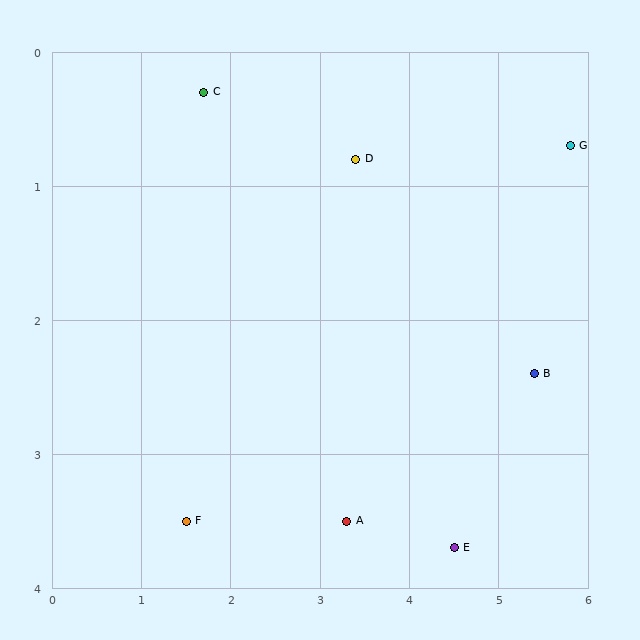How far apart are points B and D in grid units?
Points B and D are about 2.6 grid units apart.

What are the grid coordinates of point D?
Point D is at approximately (3.4, 0.8).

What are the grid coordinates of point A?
Point A is at approximately (3.3, 3.5).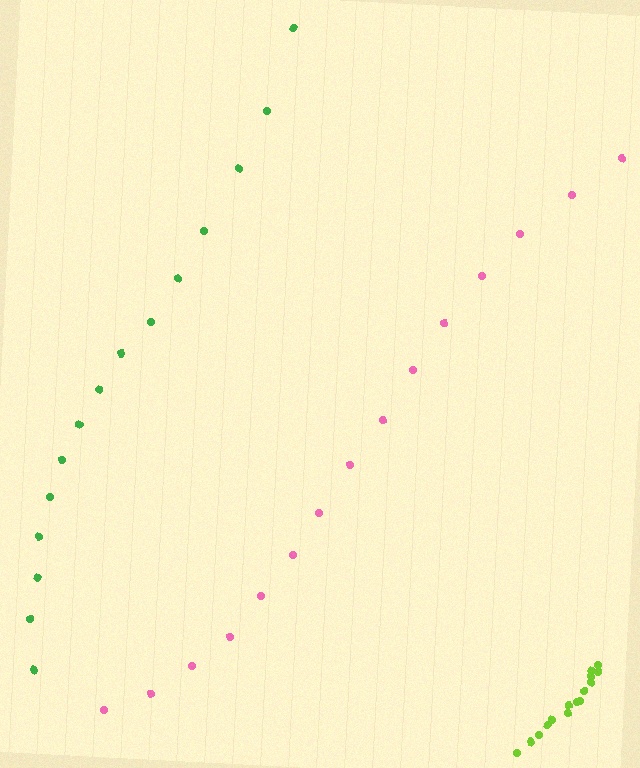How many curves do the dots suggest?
There are 3 distinct paths.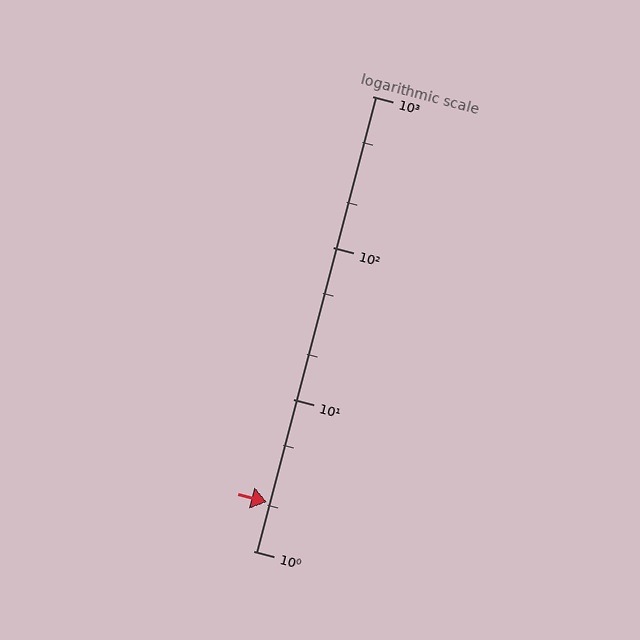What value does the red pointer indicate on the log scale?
The pointer indicates approximately 2.1.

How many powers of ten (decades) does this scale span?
The scale spans 3 decades, from 1 to 1000.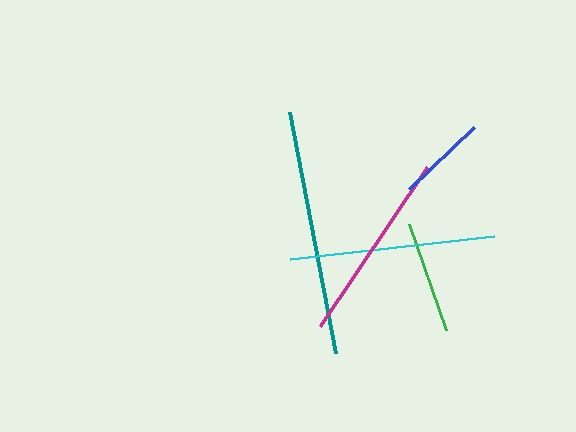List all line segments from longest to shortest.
From longest to shortest: teal, cyan, magenta, green, blue.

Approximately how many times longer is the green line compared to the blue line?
The green line is approximately 1.3 times the length of the blue line.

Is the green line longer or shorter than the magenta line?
The magenta line is longer than the green line.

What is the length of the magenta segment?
The magenta segment is approximately 191 pixels long.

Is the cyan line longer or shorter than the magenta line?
The cyan line is longer than the magenta line.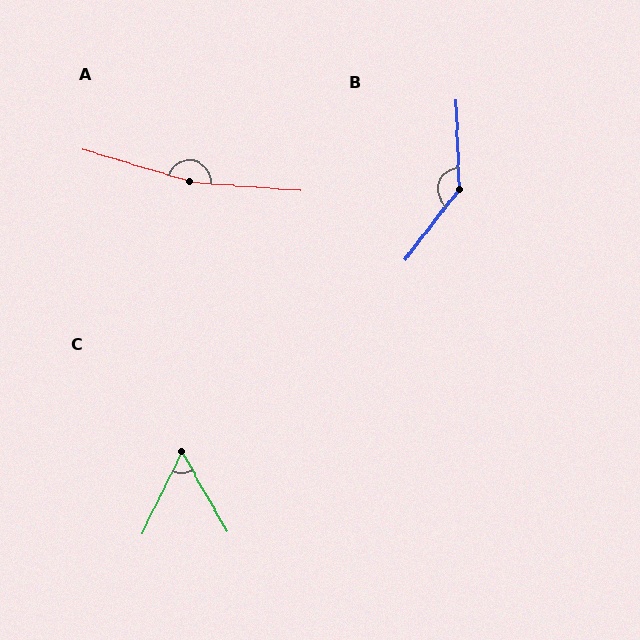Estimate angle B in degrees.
Approximately 141 degrees.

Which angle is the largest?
A, at approximately 168 degrees.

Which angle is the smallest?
C, at approximately 55 degrees.